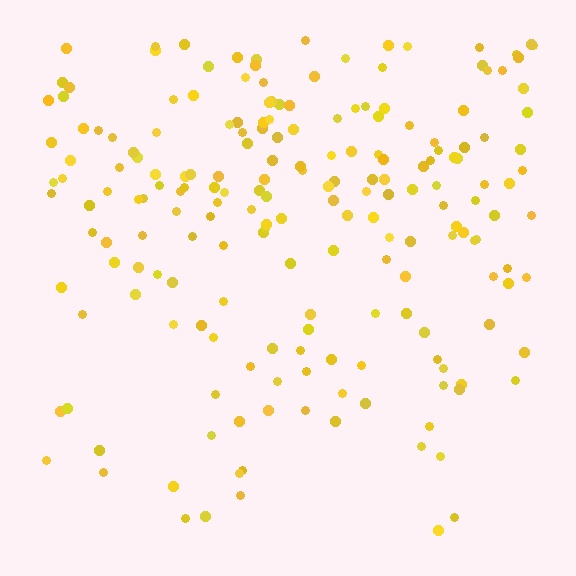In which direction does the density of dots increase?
From bottom to top, with the top side densest.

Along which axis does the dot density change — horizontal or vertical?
Vertical.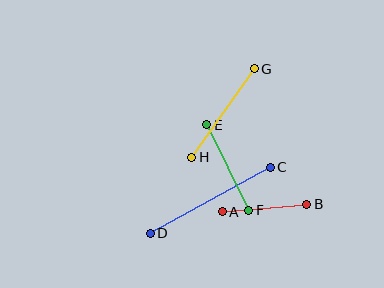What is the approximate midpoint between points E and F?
The midpoint is at approximately (228, 167) pixels.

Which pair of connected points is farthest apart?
Points C and D are farthest apart.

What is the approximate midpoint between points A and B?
The midpoint is at approximately (264, 208) pixels.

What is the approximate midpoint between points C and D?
The midpoint is at approximately (210, 200) pixels.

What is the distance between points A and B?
The distance is approximately 85 pixels.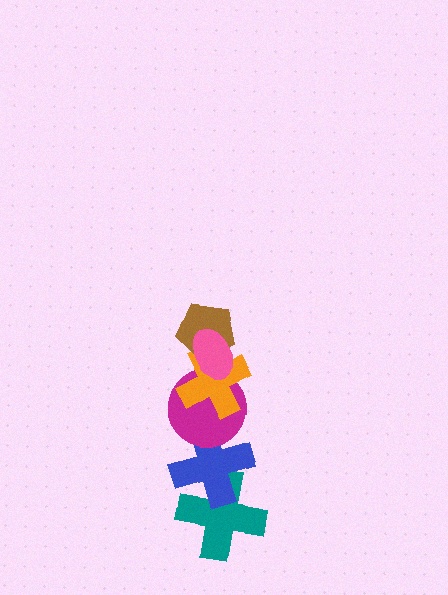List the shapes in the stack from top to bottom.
From top to bottom: the pink ellipse, the brown pentagon, the orange cross, the magenta circle, the blue cross, the teal cross.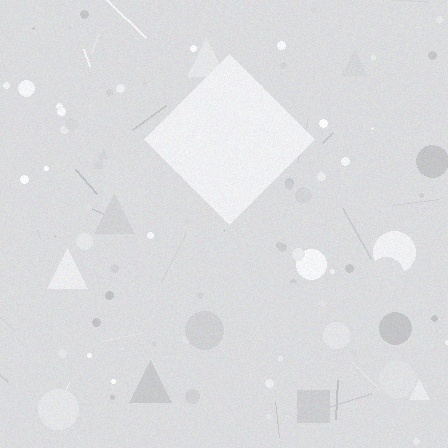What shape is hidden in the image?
A diamond is hidden in the image.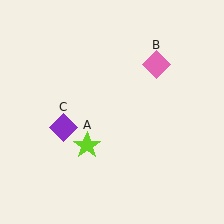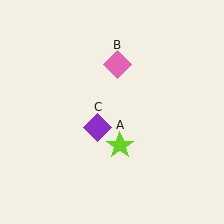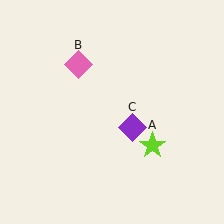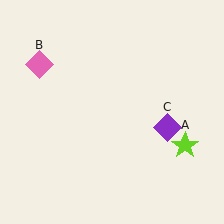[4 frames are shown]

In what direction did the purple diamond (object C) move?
The purple diamond (object C) moved right.